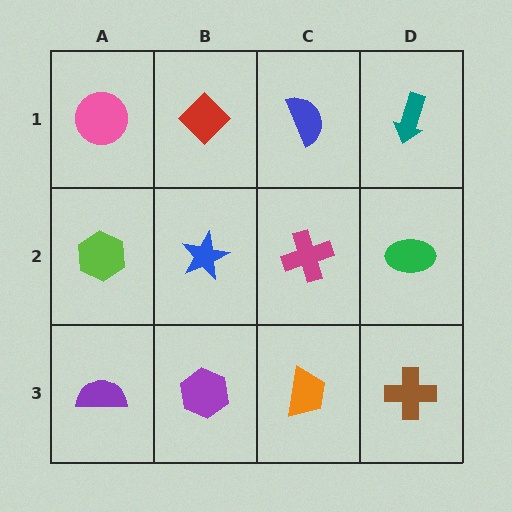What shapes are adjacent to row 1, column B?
A blue star (row 2, column B), a pink circle (row 1, column A), a blue semicircle (row 1, column C).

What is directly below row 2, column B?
A purple hexagon.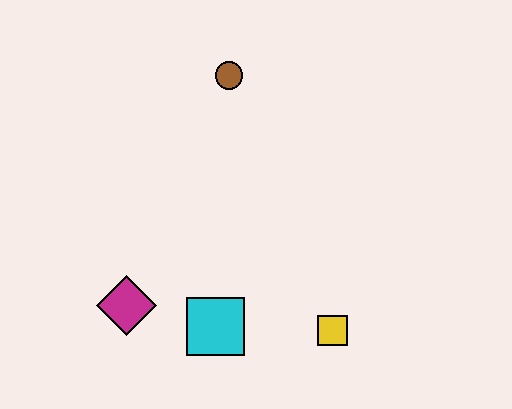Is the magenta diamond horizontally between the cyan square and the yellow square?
No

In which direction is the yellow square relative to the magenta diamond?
The yellow square is to the right of the magenta diamond.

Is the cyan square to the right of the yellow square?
No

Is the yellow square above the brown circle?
No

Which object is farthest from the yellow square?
The brown circle is farthest from the yellow square.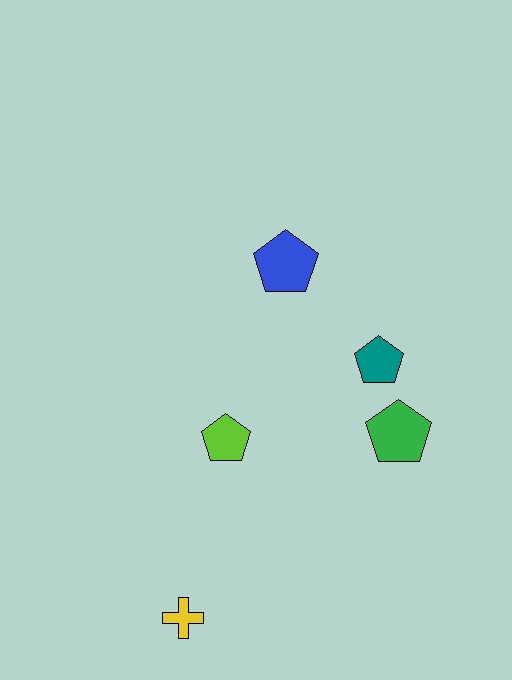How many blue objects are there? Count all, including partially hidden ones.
There is 1 blue object.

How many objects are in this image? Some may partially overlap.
There are 5 objects.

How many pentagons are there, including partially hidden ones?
There are 4 pentagons.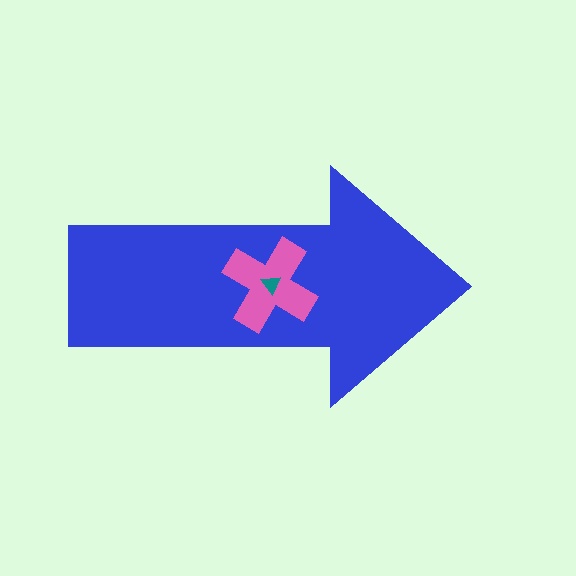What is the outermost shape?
The blue arrow.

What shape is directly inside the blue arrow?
The pink cross.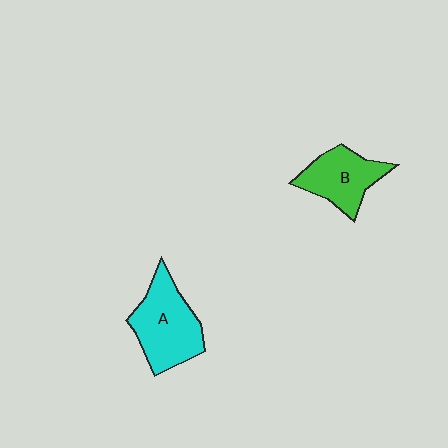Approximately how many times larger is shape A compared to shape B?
Approximately 1.3 times.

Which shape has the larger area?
Shape A (cyan).